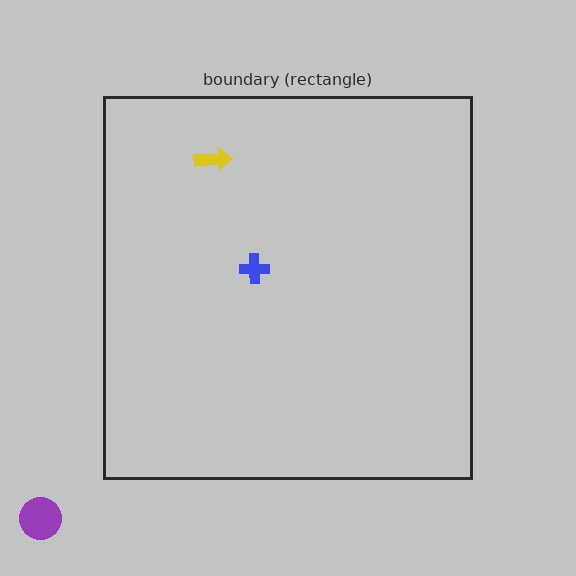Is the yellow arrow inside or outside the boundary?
Inside.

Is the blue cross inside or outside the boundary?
Inside.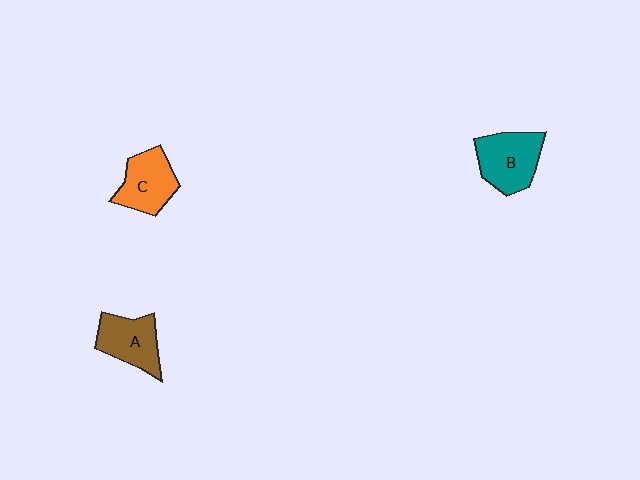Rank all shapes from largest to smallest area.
From largest to smallest: B (teal), C (orange), A (brown).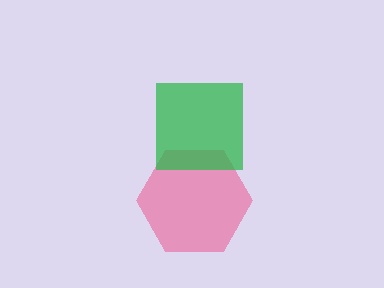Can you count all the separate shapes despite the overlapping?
Yes, there are 2 separate shapes.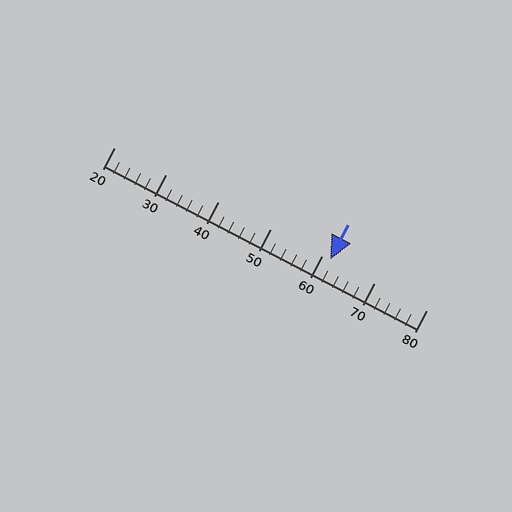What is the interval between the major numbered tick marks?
The major tick marks are spaced 10 units apart.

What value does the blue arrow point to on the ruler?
The blue arrow points to approximately 62.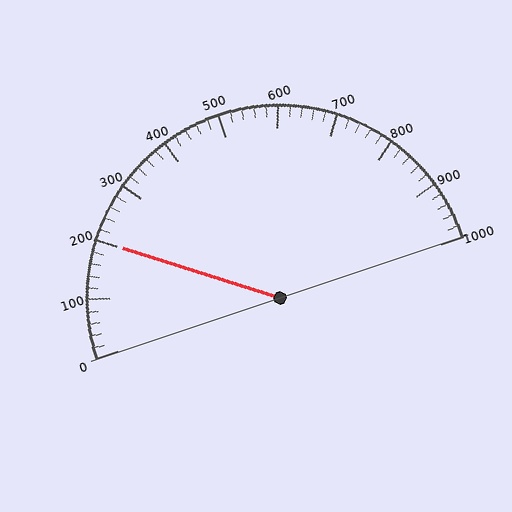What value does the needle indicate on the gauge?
The needle indicates approximately 200.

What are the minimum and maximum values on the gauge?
The gauge ranges from 0 to 1000.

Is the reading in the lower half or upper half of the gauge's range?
The reading is in the lower half of the range (0 to 1000).